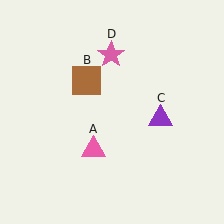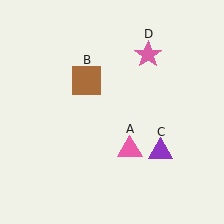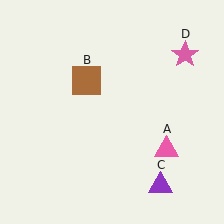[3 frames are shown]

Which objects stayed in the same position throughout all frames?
Brown square (object B) remained stationary.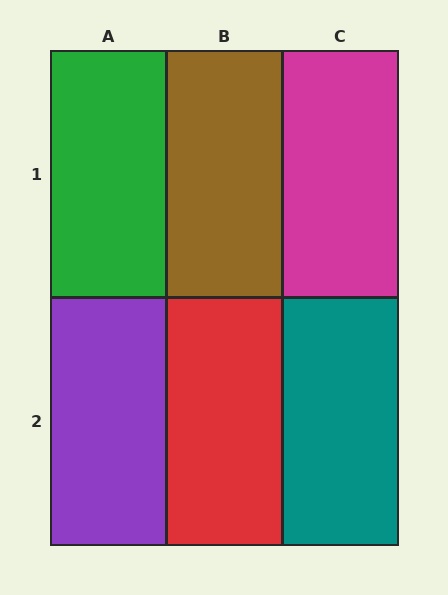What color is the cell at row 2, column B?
Red.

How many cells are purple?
1 cell is purple.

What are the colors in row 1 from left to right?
Green, brown, magenta.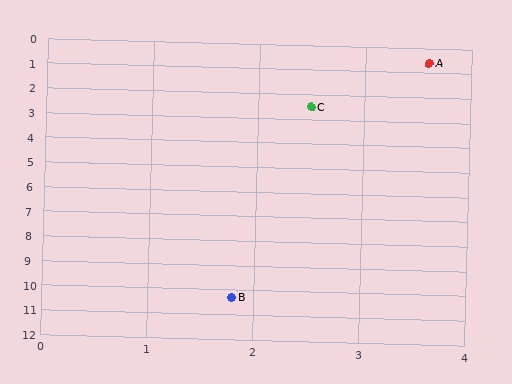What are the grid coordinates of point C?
Point C is at approximately (2.5, 2.5).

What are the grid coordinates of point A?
Point A is at approximately (3.6, 0.6).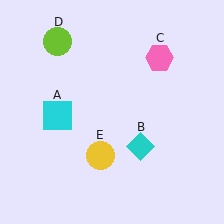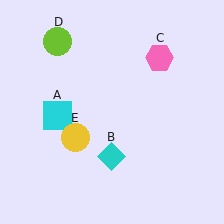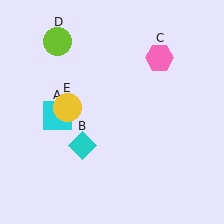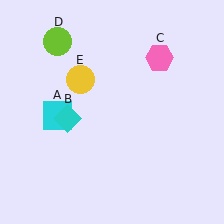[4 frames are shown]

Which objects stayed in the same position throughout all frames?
Cyan square (object A) and pink hexagon (object C) and lime circle (object D) remained stationary.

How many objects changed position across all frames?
2 objects changed position: cyan diamond (object B), yellow circle (object E).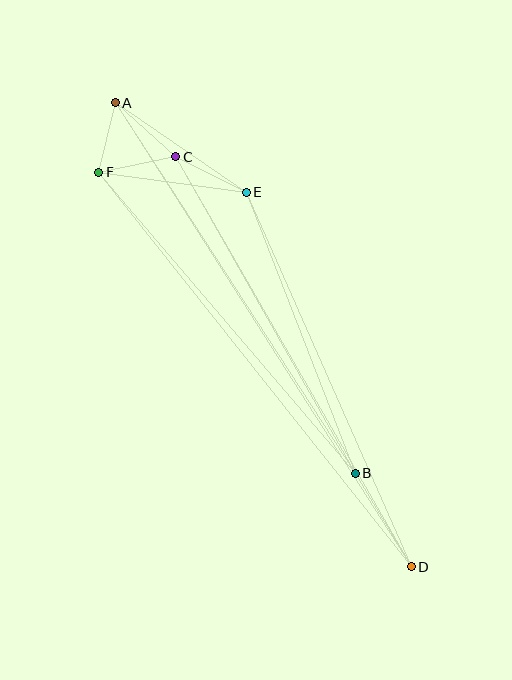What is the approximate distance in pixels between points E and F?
The distance between E and F is approximately 149 pixels.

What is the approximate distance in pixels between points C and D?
The distance between C and D is approximately 473 pixels.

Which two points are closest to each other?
Points A and F are closest to each other.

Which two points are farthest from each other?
Points A and D are farthest from each other.